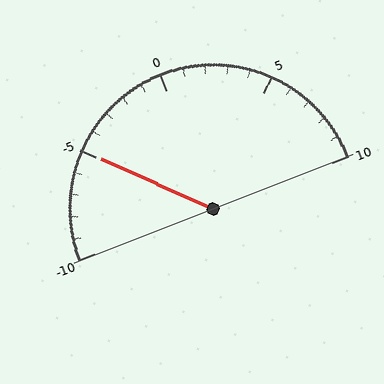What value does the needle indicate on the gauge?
The needle indicates approximately -5.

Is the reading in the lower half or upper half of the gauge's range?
The reading is in the lower half of the range (-10 to 10).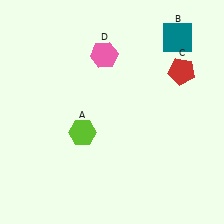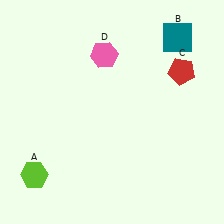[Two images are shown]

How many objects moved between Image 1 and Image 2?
1 object moved between the two images.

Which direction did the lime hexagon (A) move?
The lime hexagon (A) moved left.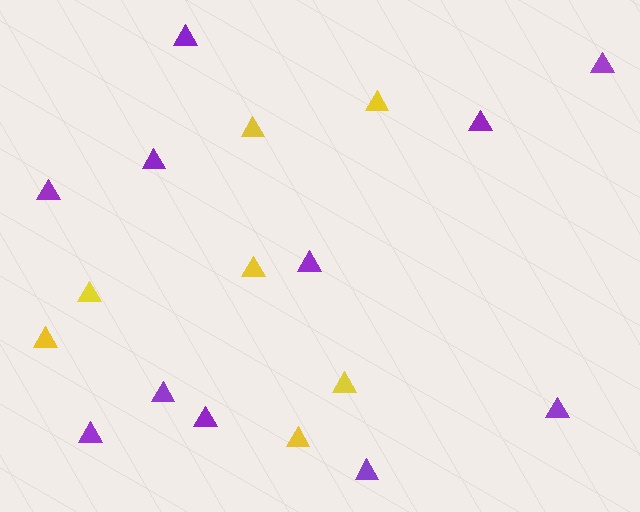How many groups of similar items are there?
There are 2 groups: one group of purple triangles (11) and one group of yellow triangles (7).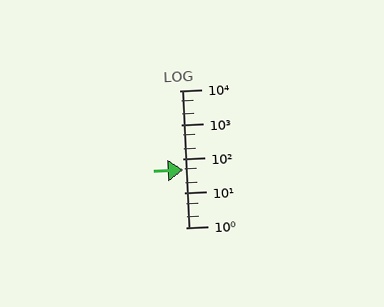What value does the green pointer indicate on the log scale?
The pointer indicates approximately 49.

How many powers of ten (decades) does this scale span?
The scale spans 4 decades, from 1 to 10000.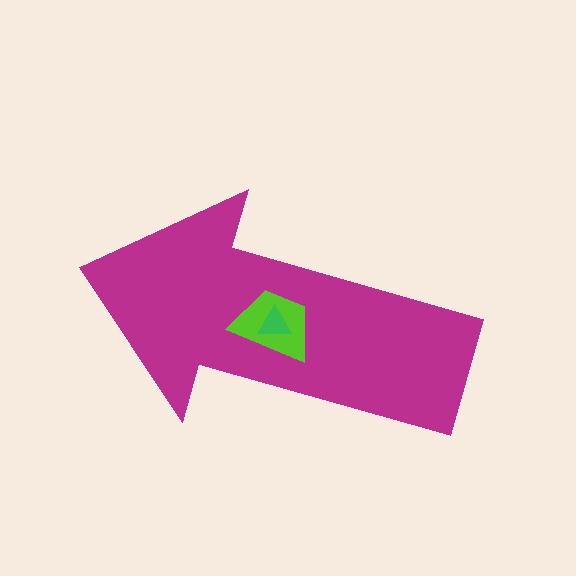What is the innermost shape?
The green triangle.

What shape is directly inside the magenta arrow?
The lime trapezoid.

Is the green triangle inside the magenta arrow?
Yes.